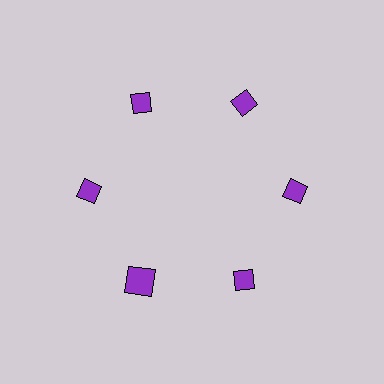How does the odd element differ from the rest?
It has a different shape: square instead of diamond.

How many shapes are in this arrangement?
There are 6 shapes arranged in a ring pattern.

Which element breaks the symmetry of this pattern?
The purple square at roughly the 7 o'clock position breaks the symmetry. All other shapes are purple diamonds.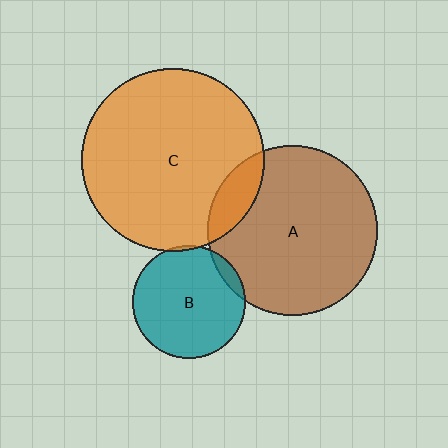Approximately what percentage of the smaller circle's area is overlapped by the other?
Approximately 5%.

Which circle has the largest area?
Circle C (orange).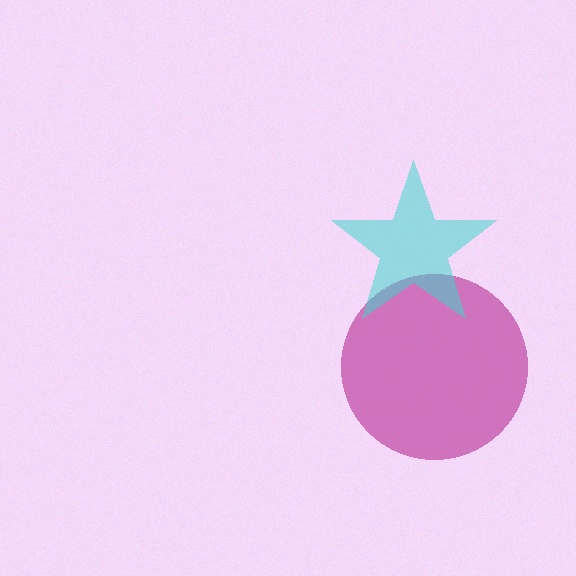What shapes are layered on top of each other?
The layered shapes are: a magenta circle, a cyan star.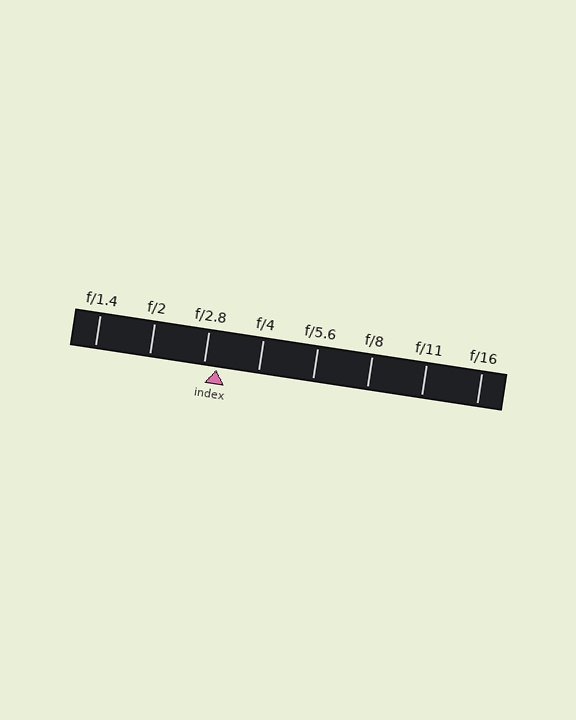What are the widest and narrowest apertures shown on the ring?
The widest aperture shown is f/1.4 and the narrowest is f/16.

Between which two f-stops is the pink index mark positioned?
The index mark is between f/2.8 and f/4.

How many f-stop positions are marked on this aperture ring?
There are 8 f-stop positions marked.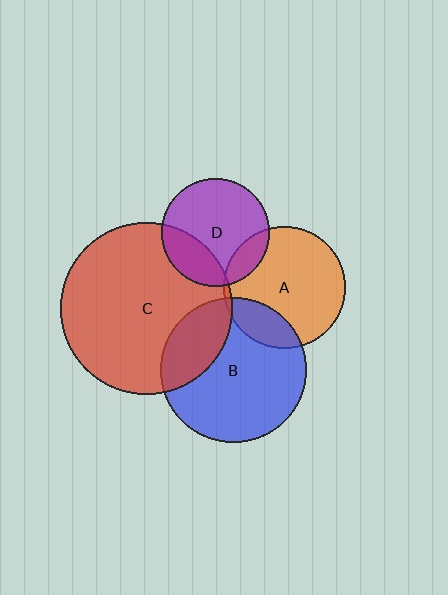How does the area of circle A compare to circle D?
Approximately 1.3 times.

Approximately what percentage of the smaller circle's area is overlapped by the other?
Approximately 20%.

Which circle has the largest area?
Circle C (red).